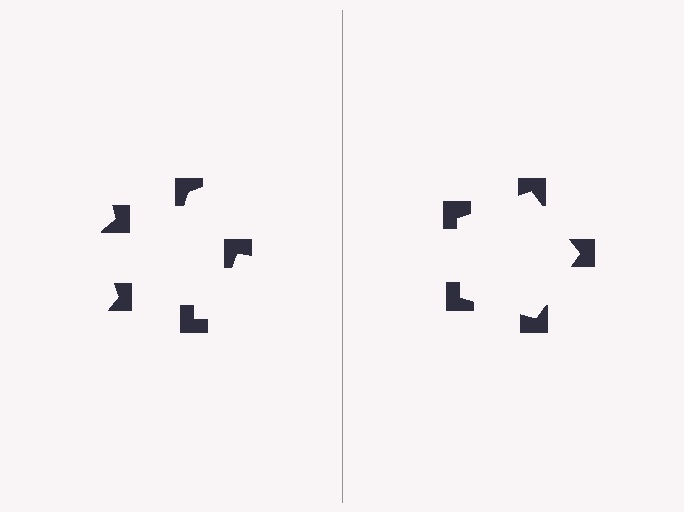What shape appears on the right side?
An illusory pentagon.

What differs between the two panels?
The notched squares are positioned identically on both sides; only the wedge orientations differ. On the right they align to a pentagon; on the left they are misaligned.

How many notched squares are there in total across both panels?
10 — 5 on each side.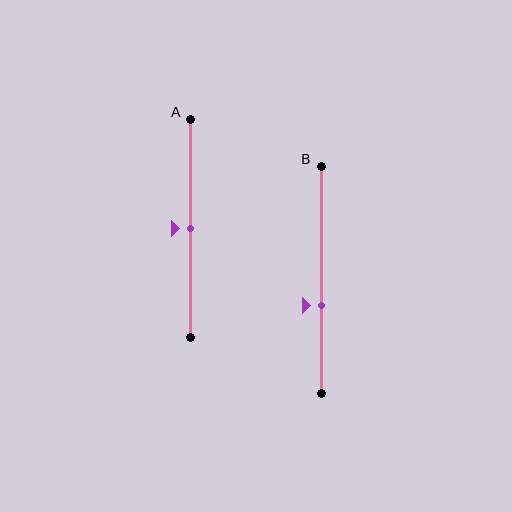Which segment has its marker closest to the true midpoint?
Segment A has its marker closest to the true midpoint.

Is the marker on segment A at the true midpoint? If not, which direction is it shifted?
Yes, the marker on segment A is at the true midpoint.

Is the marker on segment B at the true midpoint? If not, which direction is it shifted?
No, the marker on segment B is shifted downward by about 11% of the segment length.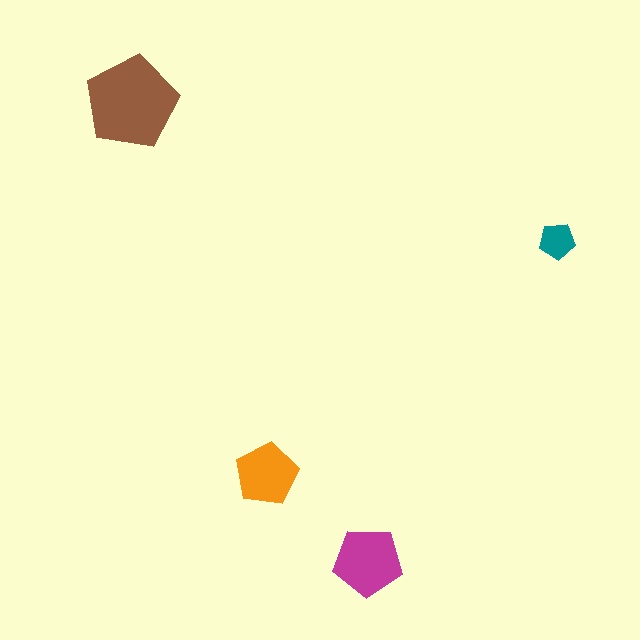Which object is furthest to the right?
The teal pentagon is rightmost.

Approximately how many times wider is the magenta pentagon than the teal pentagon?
About 2 times wider.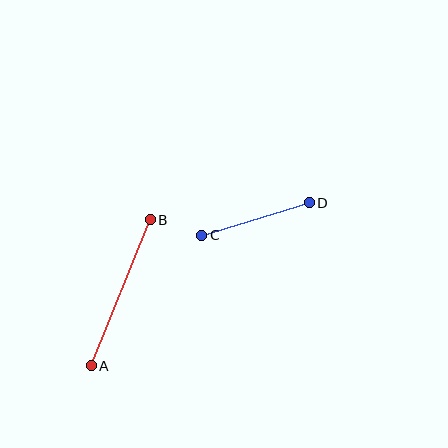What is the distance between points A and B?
The distance is approximately 157 pixels.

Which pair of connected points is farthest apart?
Points A and B are farthest apart.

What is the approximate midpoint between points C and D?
The midpoint is at approximately (256, 219) pixels.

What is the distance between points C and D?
The distance is approximately 112 pixels.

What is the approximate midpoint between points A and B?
The midpoint is at approximately (121, 293) pixels.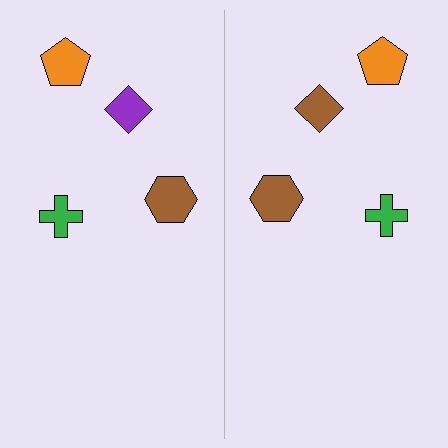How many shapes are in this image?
There are 8 shapes in this image.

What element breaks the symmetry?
The brown diamond on the right side breaks the symmetry — its mirror counterpart is purple.